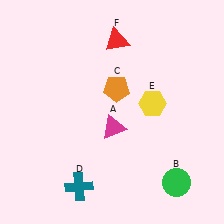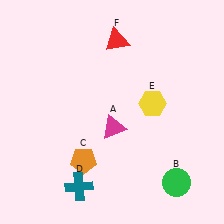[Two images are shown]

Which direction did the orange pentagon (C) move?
The orange pentagon (C) moved down.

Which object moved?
The orange pentagon (C) moved down.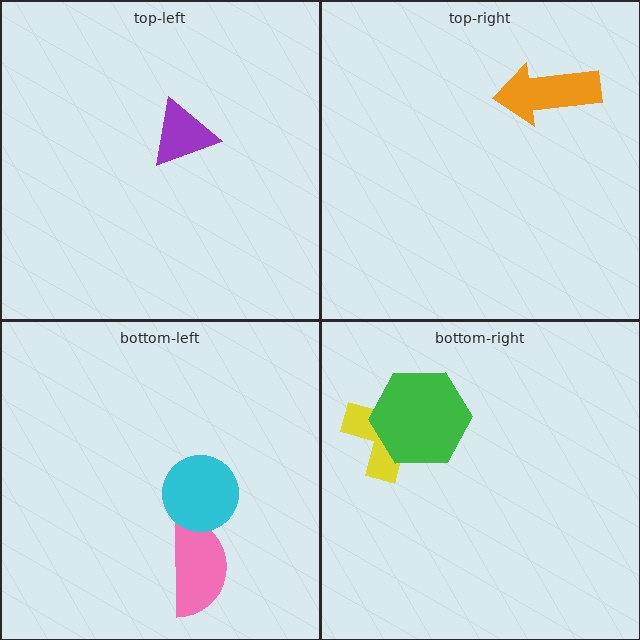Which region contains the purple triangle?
The top-left region.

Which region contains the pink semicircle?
The bottom-left region.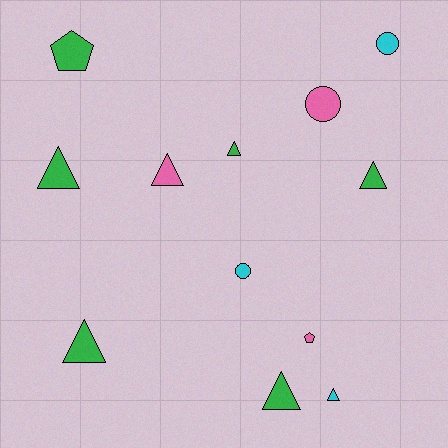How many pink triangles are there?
There is 1 pink triangle.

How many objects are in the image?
There are 12 objects.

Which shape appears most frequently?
Triangle, with 7 objects.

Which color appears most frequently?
Green, with 6 objects.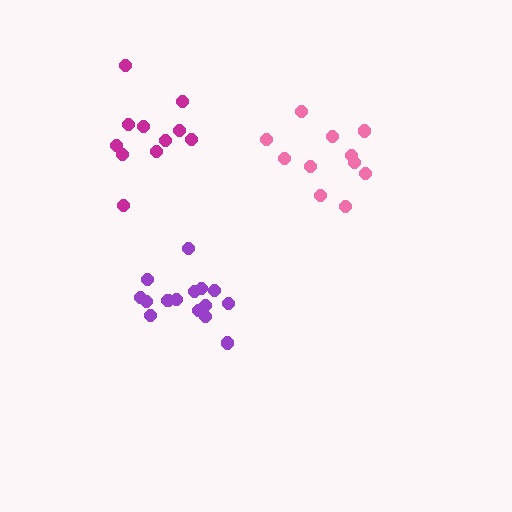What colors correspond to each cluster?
The clusters are colored: purple, magenta, pink.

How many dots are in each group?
Group 1: 15 dots, Group 2: 11 dots, Group 3: 11 dots (37 total).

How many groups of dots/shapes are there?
There are 3 groups.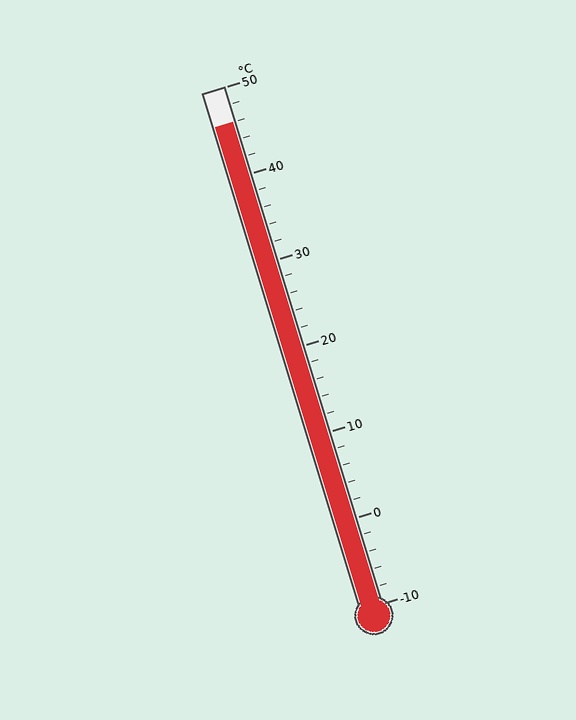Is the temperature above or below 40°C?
The temperature is above 40°C.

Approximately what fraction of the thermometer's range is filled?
The thermometer is filled to approximately 95% of its range.